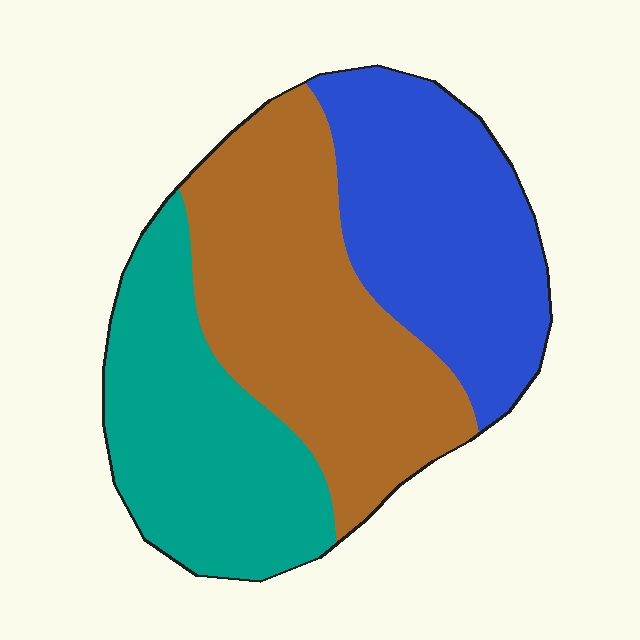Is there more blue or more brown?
Brown.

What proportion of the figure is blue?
Blue takes up about one third (1/3) of the figure.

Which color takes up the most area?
Brown, at roughly 40%.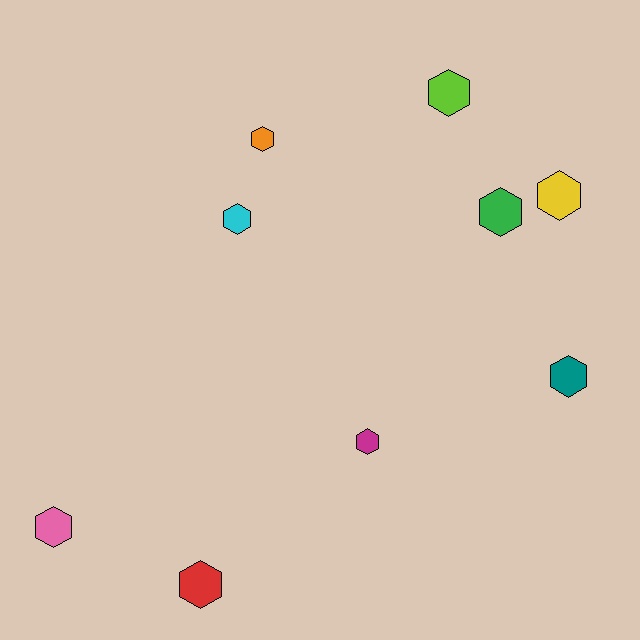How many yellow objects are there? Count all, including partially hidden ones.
There is 1 yellow object.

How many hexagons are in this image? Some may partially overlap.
There are 9 hexagons.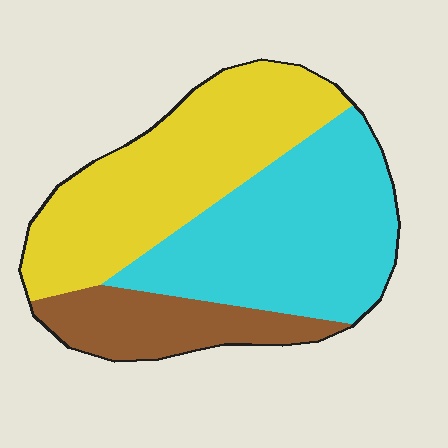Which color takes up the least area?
Brown, at roughly 15%.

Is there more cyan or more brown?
Cyan.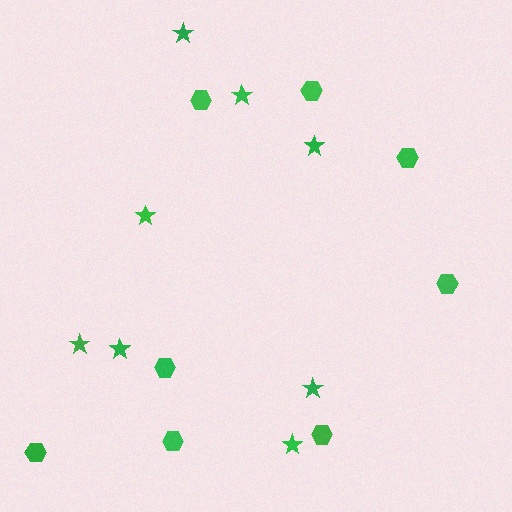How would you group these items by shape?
There are 2 groups: one group of hexagons (8) and one group of stars (8).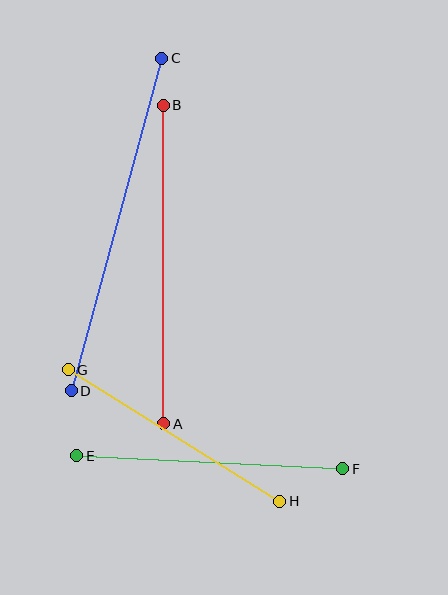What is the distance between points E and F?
The distance is approximately 266 pixels.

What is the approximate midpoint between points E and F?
The midpoint is at approximately (210, 462) pixels.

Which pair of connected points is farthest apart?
Points C and D are farthest apart.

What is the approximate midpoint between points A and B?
The midpoint is at approximately (163, 264) pixels.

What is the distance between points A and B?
The distance is approximately 318 pixels.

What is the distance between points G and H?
The distance is approximately 249 pixels.